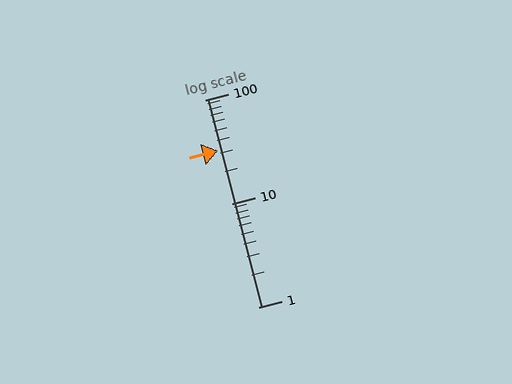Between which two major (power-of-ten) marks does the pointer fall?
The pointer is between 10 and 100.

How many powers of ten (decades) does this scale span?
The scale spans 2 decades, from 1 to 100.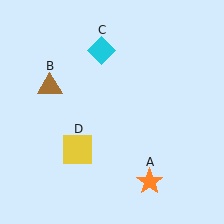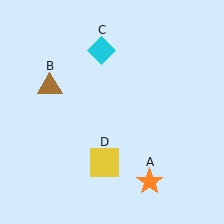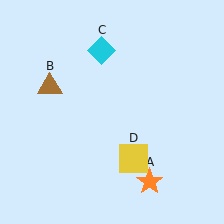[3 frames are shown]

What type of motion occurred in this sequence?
The yellow square (object D) rotated counterclockwise around the center of the scene.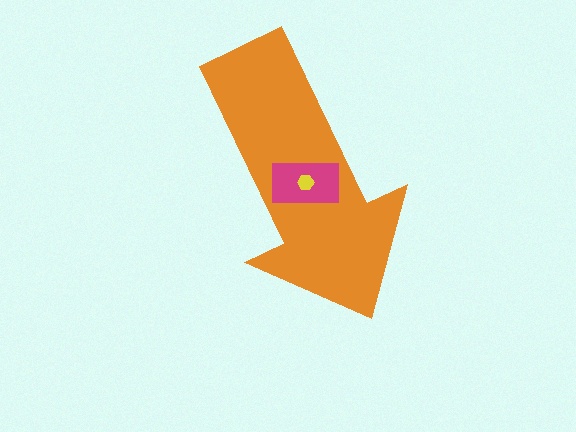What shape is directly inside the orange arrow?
The magenta rectangle.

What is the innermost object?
The yellow hexagon.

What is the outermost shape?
The orange arrow.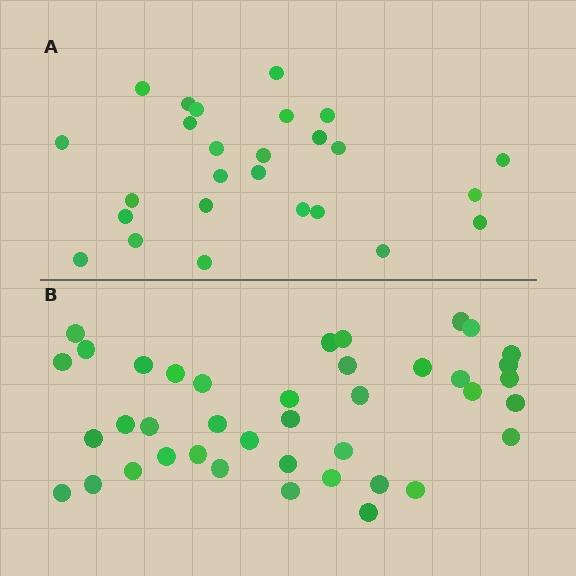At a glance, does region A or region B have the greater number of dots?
Region B (the bottom region) has more dots.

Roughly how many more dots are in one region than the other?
Region B has approximately 15 more dots than region A.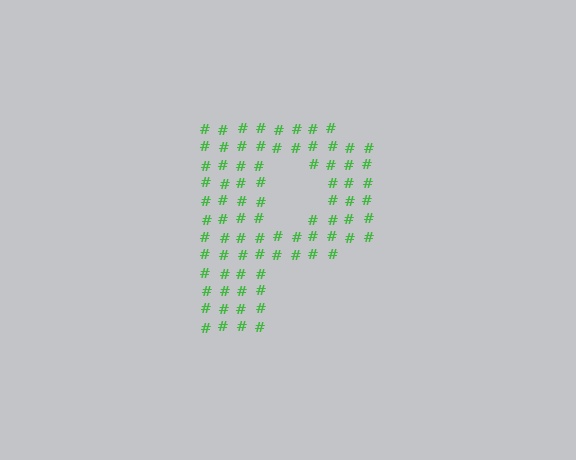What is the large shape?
The large shape is the letter P.